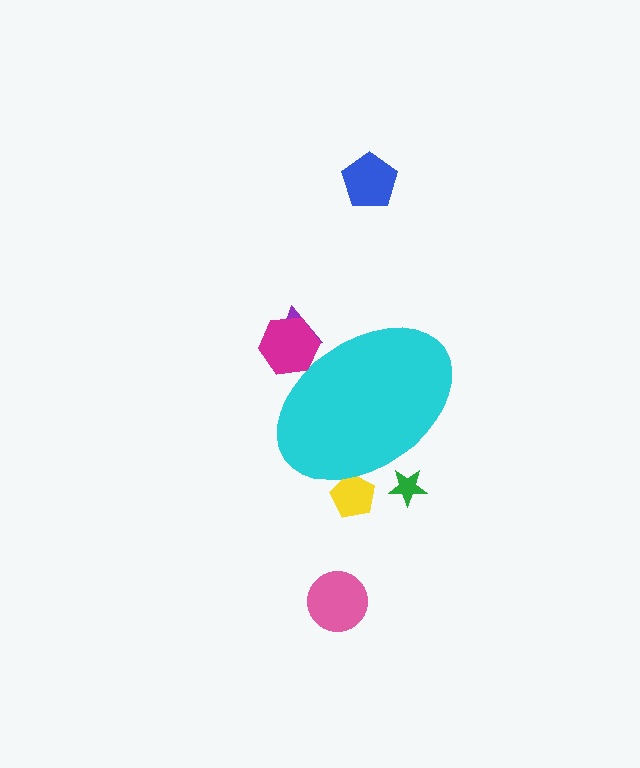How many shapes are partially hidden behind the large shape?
4 shapes are partially hidden.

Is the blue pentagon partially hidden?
No, the blue pentagon is fully visible.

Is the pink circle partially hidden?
No, the pink circle is fully visible.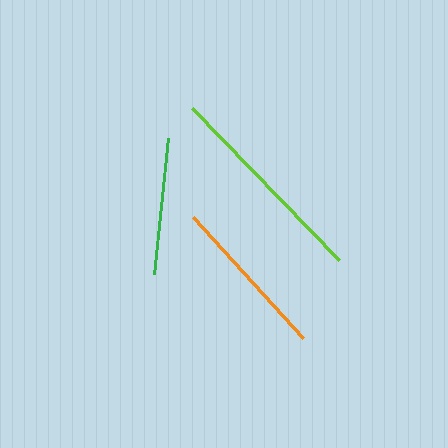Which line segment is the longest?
The lime line is the longest at approximately 212 pixels.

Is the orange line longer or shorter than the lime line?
The lime line is longer than the orange line.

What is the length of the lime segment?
The lime segment is approximately 212 pixels long.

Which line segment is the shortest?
The green line is the shortest at approximately 136 pixels.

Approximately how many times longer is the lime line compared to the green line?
The lime line is approximately 1.6 times the length of the green line.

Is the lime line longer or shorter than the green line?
The lime line is longer than the green line.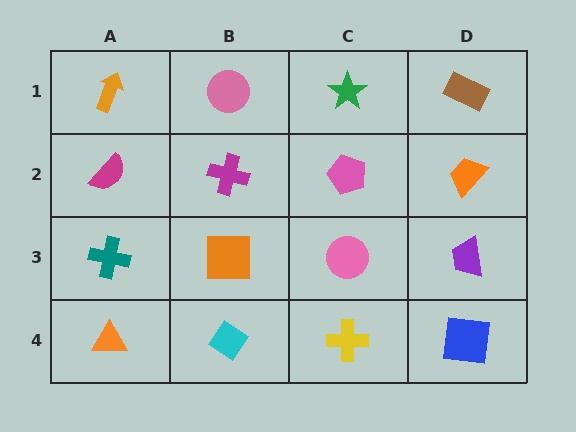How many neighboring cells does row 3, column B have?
4.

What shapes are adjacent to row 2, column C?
A green star (row 1, column C), a pink circle (row 3, column C), a magenta cross (row 2, column B), an orange trapezoid (row 2, column D).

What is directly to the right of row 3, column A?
An orange square.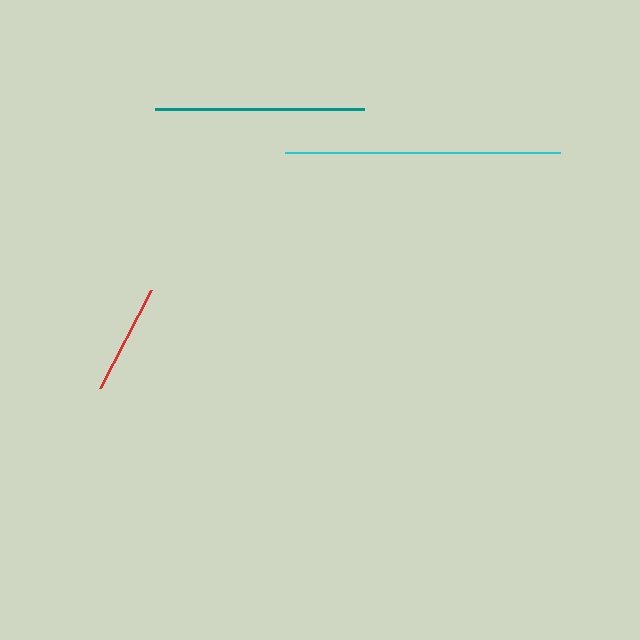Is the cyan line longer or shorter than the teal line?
The cyan line is longer than the teal line.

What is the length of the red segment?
The red segment is approximately 111 pixels long.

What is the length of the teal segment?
The teal segment is approximately 209 pixels long.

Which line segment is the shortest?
The red line is the shortest at approximately 111 pixels.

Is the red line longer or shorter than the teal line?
The teal line is longer than the red line.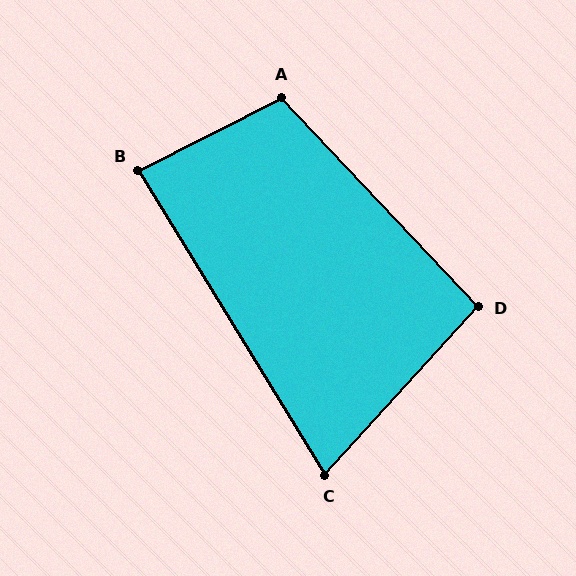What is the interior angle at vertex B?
Approximately 85 degrees (approximately right).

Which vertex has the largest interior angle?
A, at approximately 106 degrees.